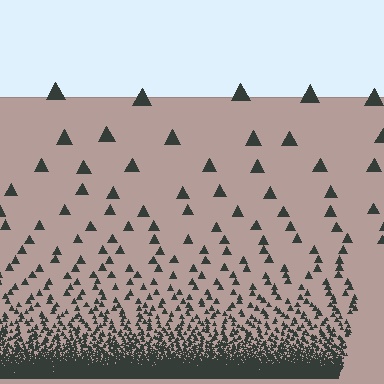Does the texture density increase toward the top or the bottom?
Density increases toward the bottom.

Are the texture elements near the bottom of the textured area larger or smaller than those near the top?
Smaller. The gradient is inverted — elements near the bottom are smaller and denser.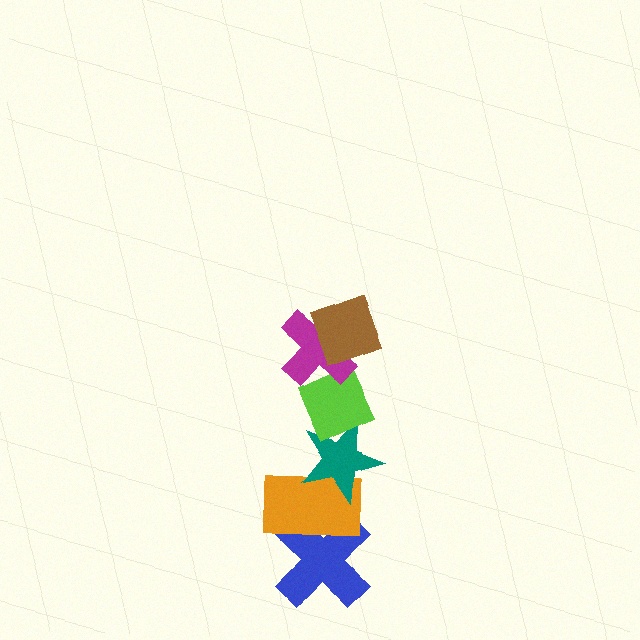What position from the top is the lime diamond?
The lime diamond is 3rd from the top.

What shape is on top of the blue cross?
The orange rectangle is on top of the blue cross.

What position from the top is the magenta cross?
The magenta cross is 2nd from the top.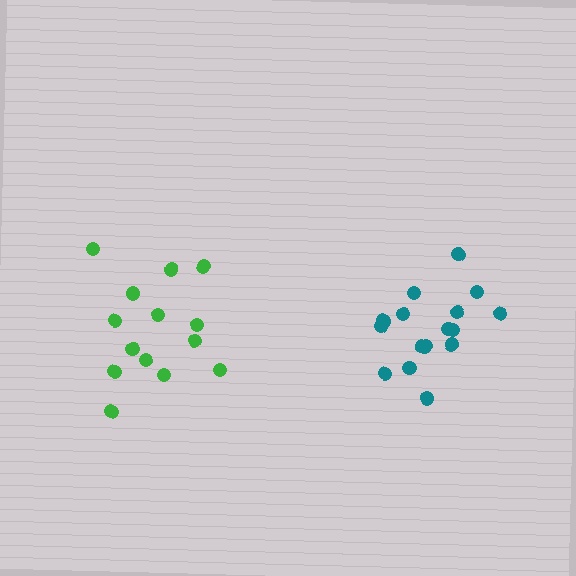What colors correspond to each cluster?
The clusters are colored: teal, green.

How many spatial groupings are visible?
There are 2 spatial groupings.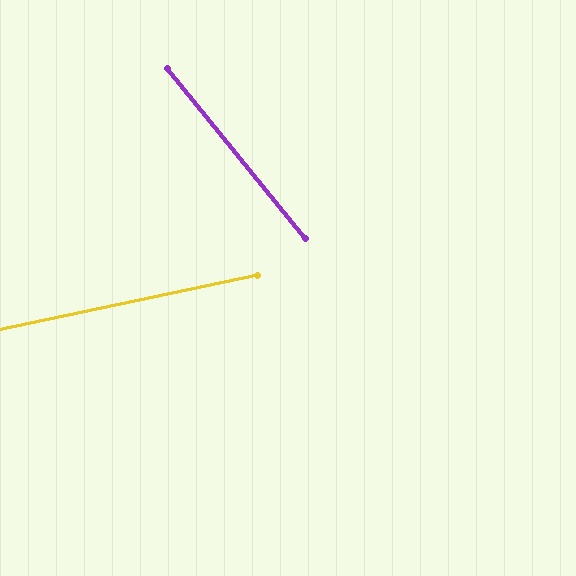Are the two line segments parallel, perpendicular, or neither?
Neither parallel nor perpendicular — they differ by about 63°.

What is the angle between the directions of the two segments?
Approximately 63 degrees.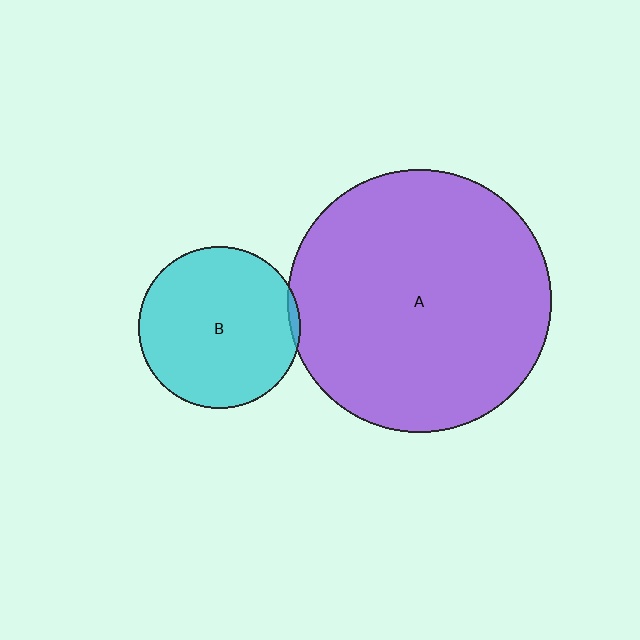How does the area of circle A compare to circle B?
Approximately 2.7 times.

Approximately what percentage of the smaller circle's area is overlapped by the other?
Approximately 5%.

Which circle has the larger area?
Circle A (purple).